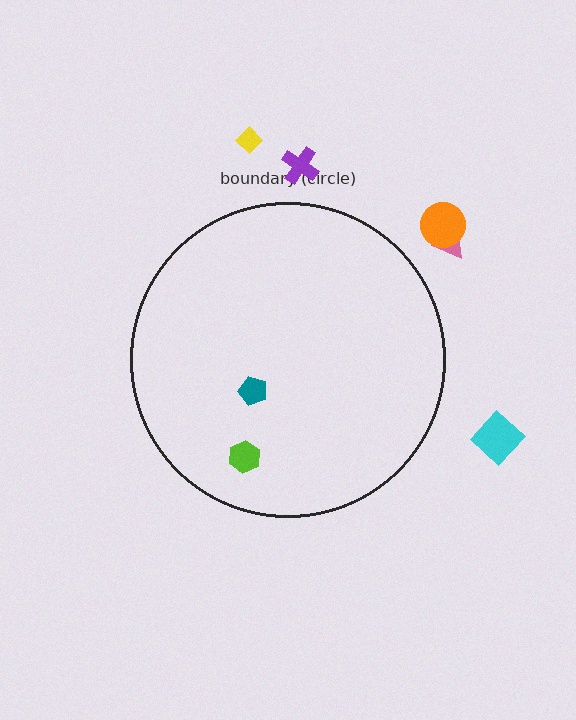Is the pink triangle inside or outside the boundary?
Outside.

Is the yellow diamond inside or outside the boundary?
Outside.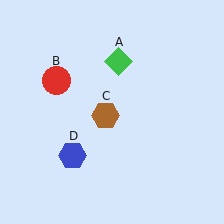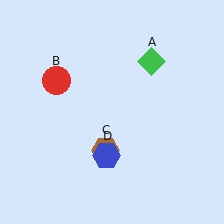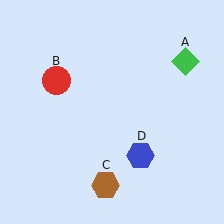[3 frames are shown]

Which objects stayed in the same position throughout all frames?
Red circle (object B) remained stationary.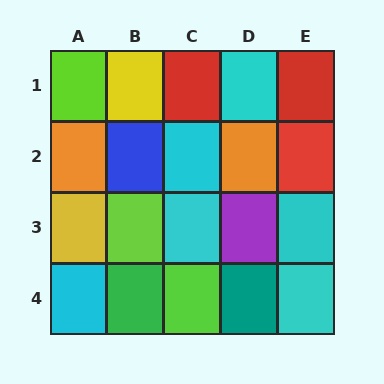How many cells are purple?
1 cell is purple.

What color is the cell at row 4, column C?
Lime.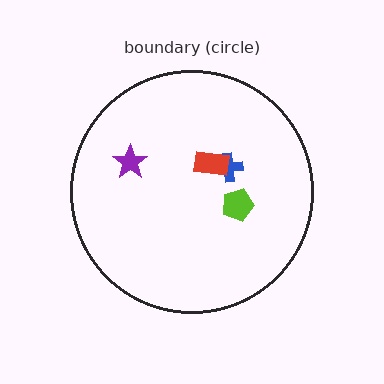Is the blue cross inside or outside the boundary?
Inside.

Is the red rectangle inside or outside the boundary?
Inside.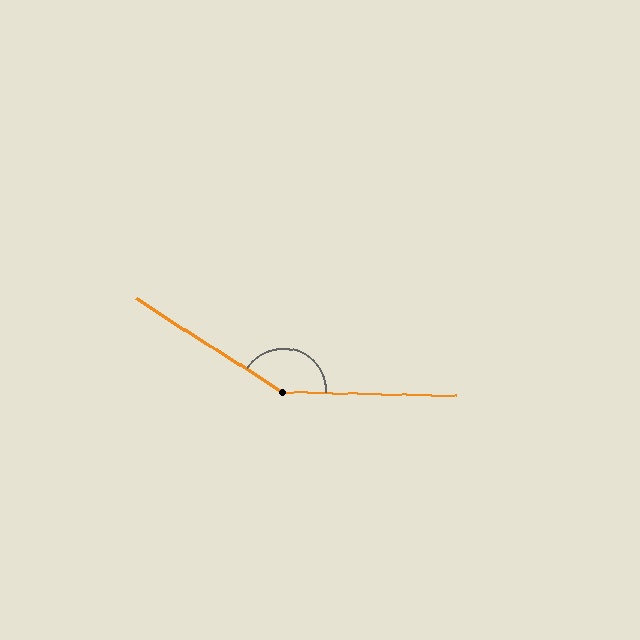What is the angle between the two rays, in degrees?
Approximately 149 degrees.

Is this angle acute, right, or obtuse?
It is obtuse.